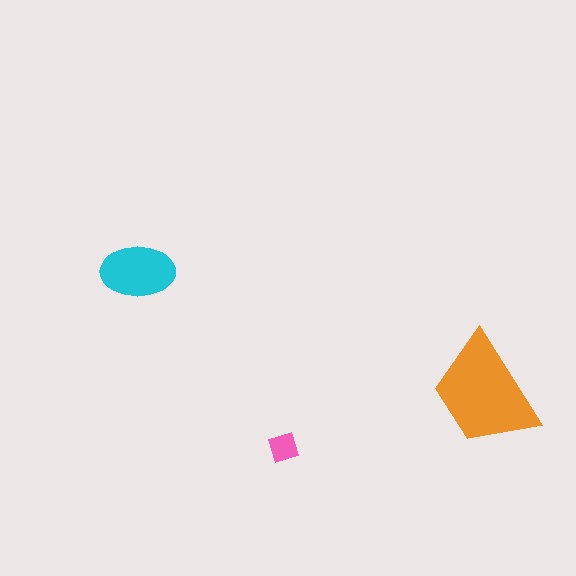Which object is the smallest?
The pink diamond.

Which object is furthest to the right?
The orange trapezoid is rightmost.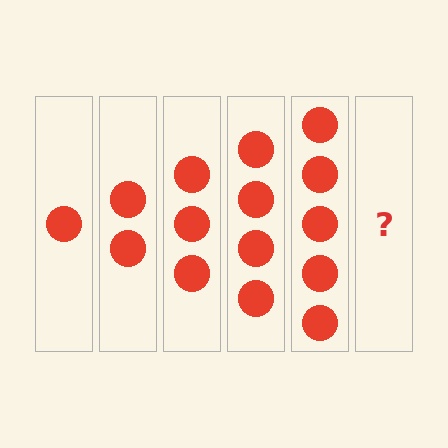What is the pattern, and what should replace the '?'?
The pattern is that each step adds one more circle. The '?' should be 6 circles.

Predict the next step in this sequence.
The next step is 6 circles.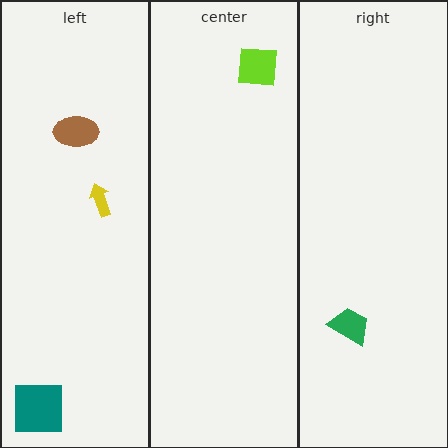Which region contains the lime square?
The center region.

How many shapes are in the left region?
3.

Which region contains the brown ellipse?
The left region.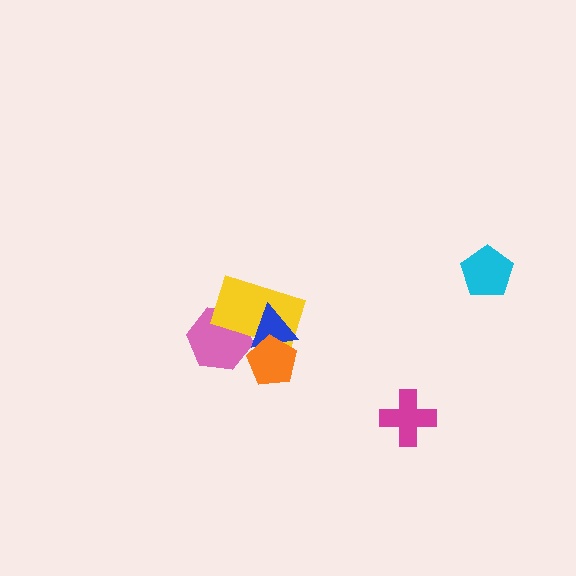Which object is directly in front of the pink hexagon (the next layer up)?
The yellow rectangle is directly in front of the pink hexagon.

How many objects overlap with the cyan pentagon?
0 objects overlap with the cyan pentagon.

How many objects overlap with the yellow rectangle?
3 objects overlap with the yellow rectangle.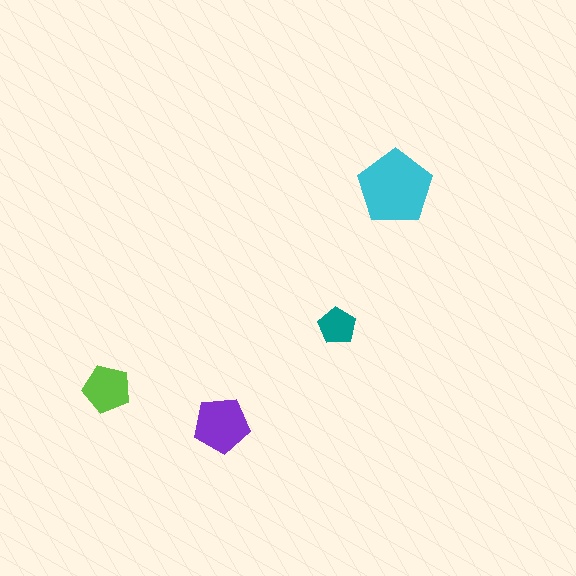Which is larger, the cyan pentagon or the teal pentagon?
The cyan one.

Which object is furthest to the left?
The lime pentagon is leftmost.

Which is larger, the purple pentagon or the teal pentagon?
The purple one.